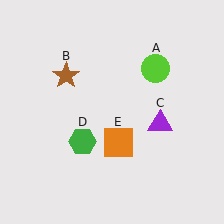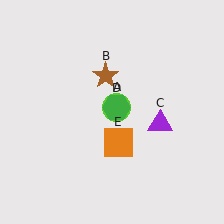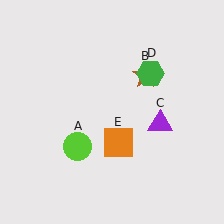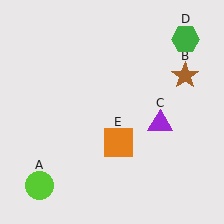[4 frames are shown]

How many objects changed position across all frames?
3 objects changed position: lime circle (object A), brown star (object B), green hexagon (object D).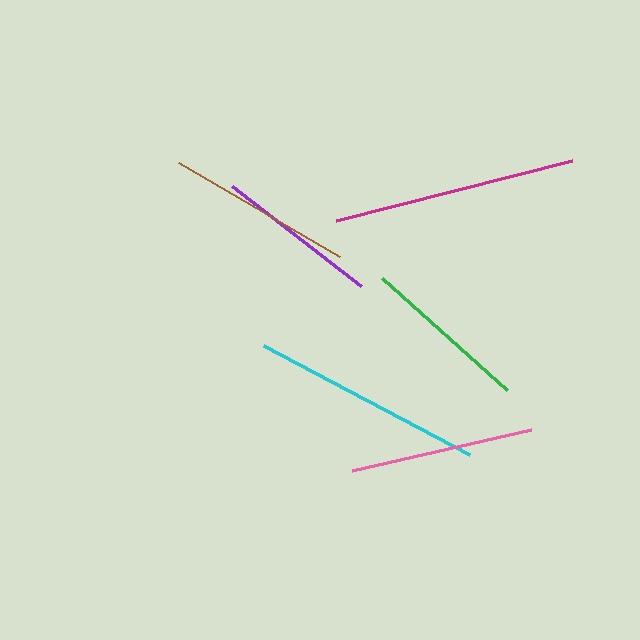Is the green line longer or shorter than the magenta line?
The magenta line is longer than the green line.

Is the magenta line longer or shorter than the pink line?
The magenta line is longer than the pink line.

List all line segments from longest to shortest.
From longest to shortest: magenta, cyan, brown, pink, green, purple.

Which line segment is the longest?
The magenta line is the longest at approximately 244 pixels.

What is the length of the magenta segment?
The magenta segment is approximately 244 pixels long.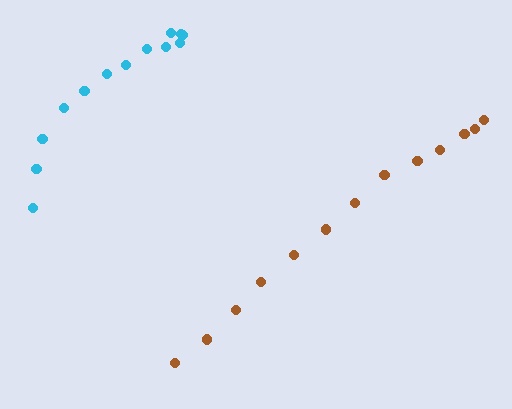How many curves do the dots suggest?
There are 2 distinct paths.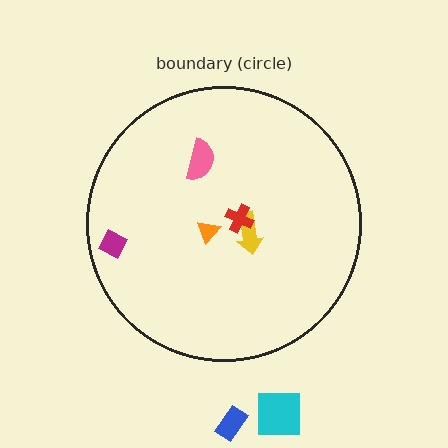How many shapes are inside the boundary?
5 inside, 2 outside.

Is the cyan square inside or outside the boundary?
Outside.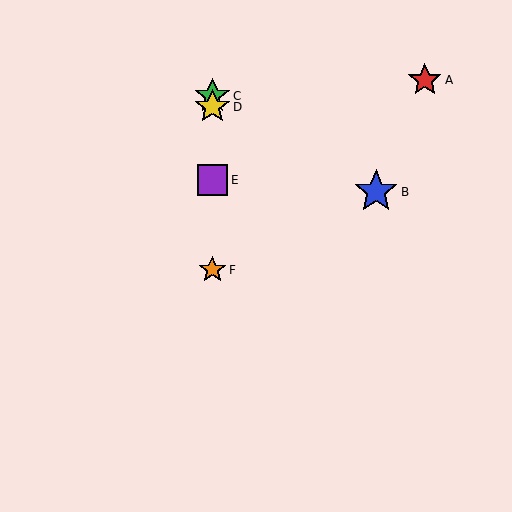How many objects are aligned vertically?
4 objects (C, D, E, F) are aligned vertically.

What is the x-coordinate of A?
Object A is at x≈425.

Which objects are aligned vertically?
Objects C, D, E, F are aligned vertically.